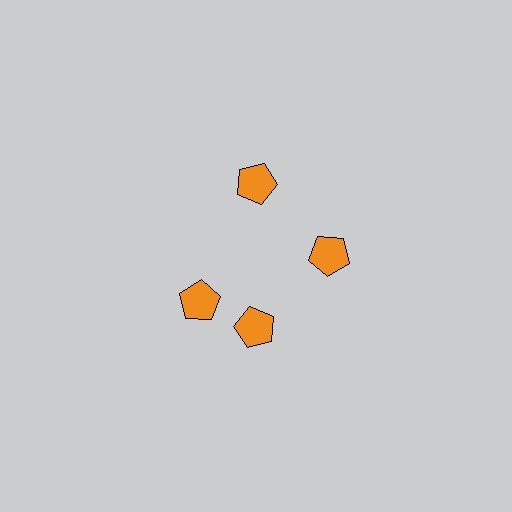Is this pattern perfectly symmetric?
No. The 4 orange pentagons are arranged in a ring, but one element near the 9 o'clock position is rotated out of alignment along the ring, breaking the 4-fold rotational symmetry.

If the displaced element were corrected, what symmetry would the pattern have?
It would have 4-fold rotational symmetry — the pattern would map onto itself every 90 degrees.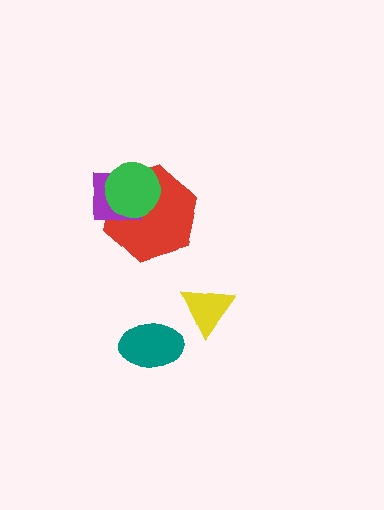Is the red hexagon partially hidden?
Yes, it is partially covered by another shape.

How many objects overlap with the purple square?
2 objects overlap with the purple square.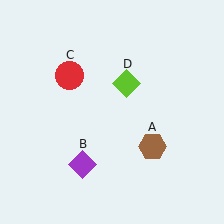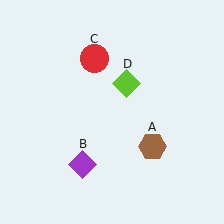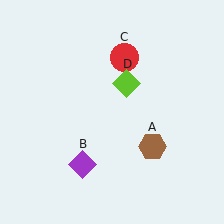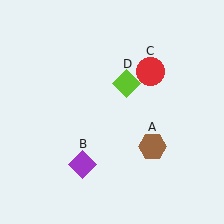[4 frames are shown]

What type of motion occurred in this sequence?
The red circle (object C) rotated clockwise around the center of the scene.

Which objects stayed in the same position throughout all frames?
Brown hexagon (object A) and purple diamond (object B) and lime diamond (object D) remained stationary.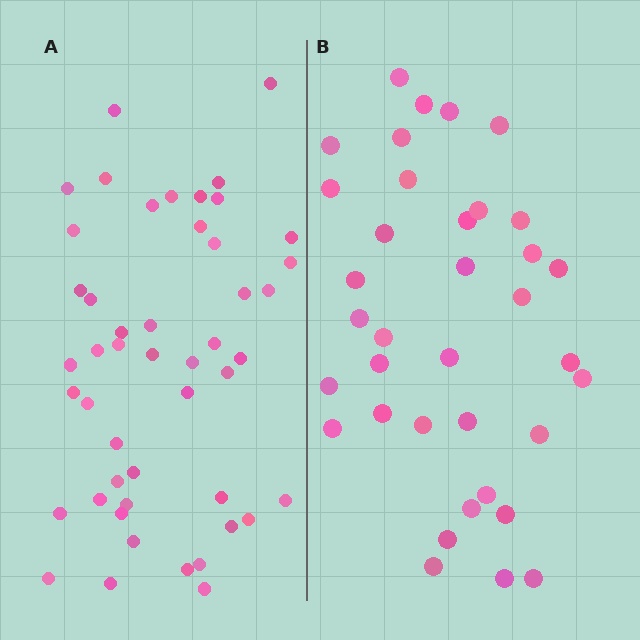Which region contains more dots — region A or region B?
Region A (the left region) has more dots.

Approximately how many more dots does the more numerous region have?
Region A has roughly 12 or so more dots than region B.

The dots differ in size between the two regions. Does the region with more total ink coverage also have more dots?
No. Region B has more total ink coverage because its dots are larger, but region A actually contains more individual dots. Total area can be misleading — the number of items is what matters here.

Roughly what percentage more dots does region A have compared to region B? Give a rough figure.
About 35% more.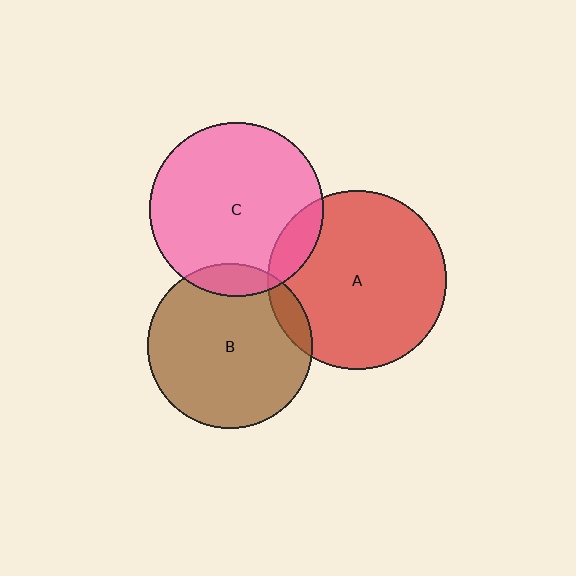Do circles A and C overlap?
Yes.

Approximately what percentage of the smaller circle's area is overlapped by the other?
Approximately 10%.